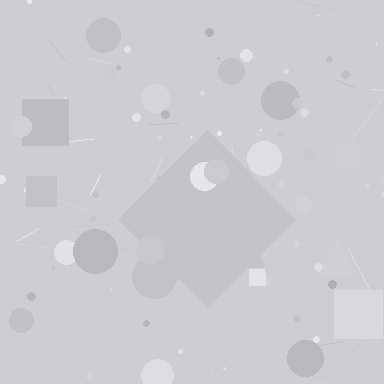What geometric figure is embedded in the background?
A diamond is embedded in the background.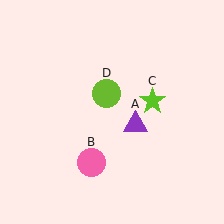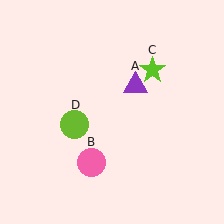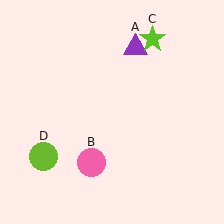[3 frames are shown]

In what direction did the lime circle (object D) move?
The lime circle (object D) moved down and to the left.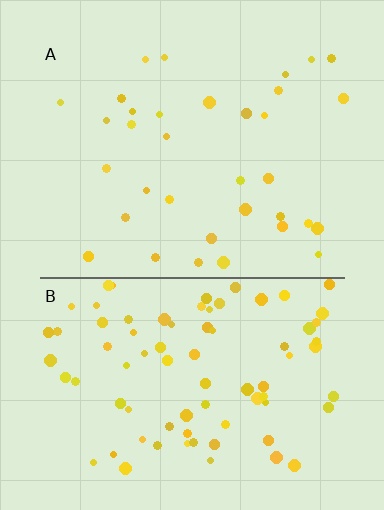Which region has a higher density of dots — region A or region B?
B (the bottom).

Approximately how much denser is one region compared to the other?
Approximately 2.3× — region B over region A.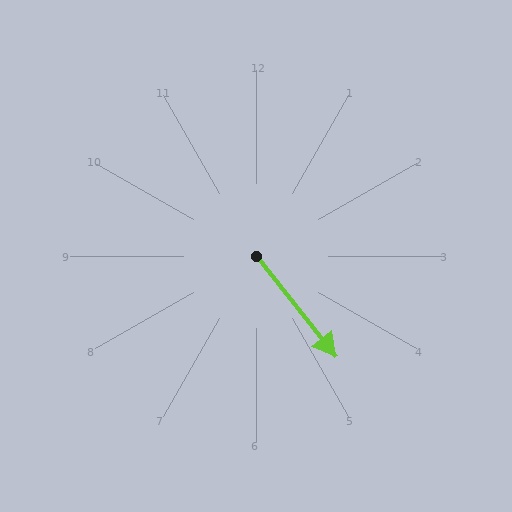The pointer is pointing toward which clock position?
Roughly 5 o'clock.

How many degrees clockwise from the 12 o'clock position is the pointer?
Approximately 142 degrees.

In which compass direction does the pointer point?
Southeast.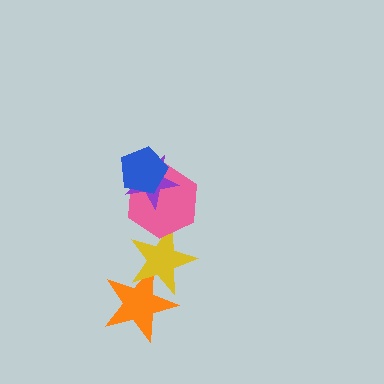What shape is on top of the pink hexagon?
The purple star is on top of the pink hexagon.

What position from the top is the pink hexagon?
The pink hexagon is 3rd from the top.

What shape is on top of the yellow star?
The pink hexagon is on top of the yellow star.